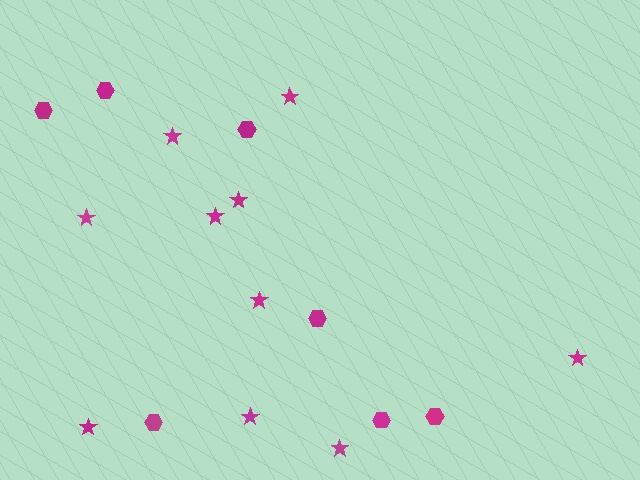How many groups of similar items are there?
There are 2 groups: one group of stars (10) and one group of hexagons (7).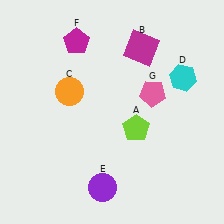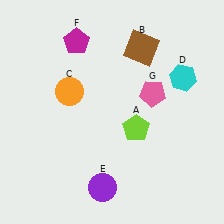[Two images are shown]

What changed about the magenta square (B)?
In Image 1, B is magenta. In Image 2, it changed to brown.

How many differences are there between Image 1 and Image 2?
There is 1 difference between the two images.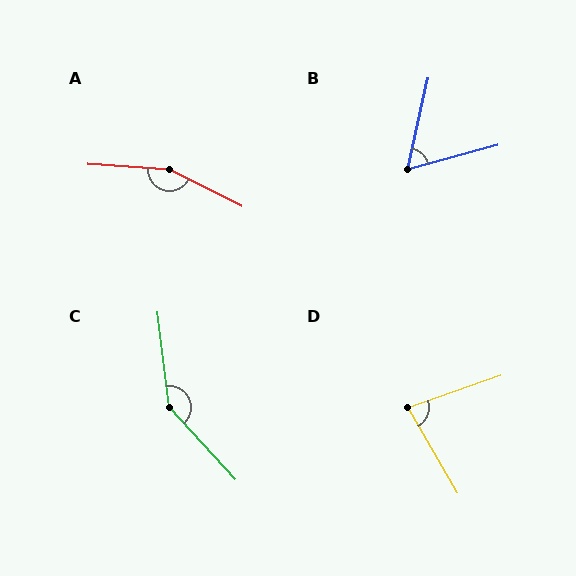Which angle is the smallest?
B, at approximately 63 degrees.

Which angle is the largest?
A, at approximately 157 degrees.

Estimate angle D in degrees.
Approximately 79 degrees.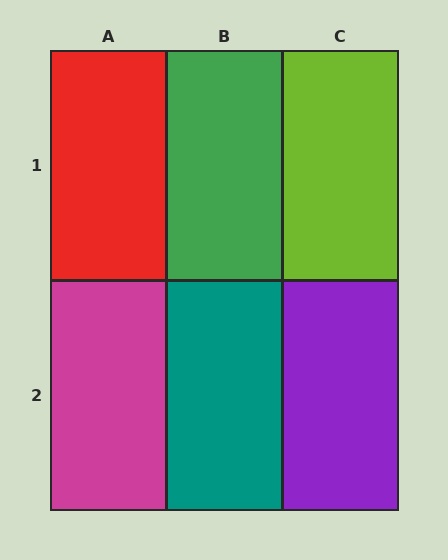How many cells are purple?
1 cell is purple.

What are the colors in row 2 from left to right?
Magenta, teal, purple.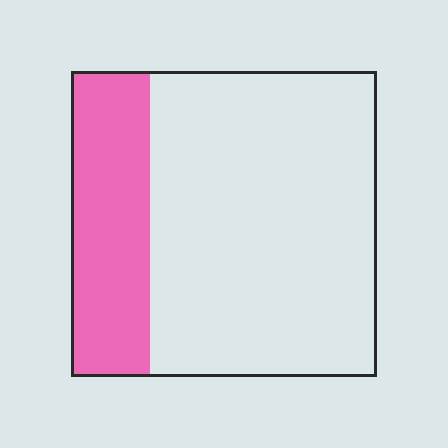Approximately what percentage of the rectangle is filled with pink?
Approximately 25%.